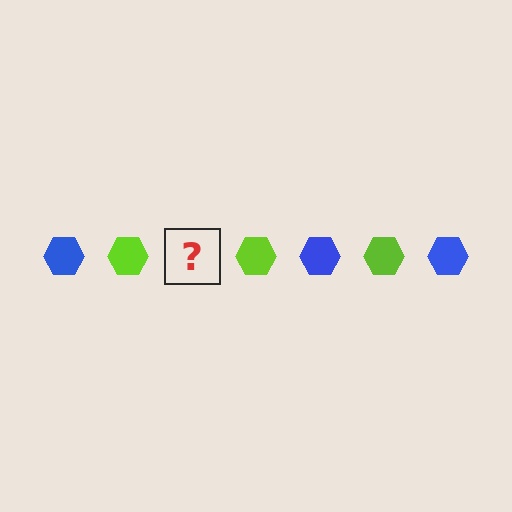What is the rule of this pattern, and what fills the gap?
The rule is that the pattern cycles through blue, lime hexagons. The gap should be filled with a blue hexagon.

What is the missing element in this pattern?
The missing element is a blue hexagon.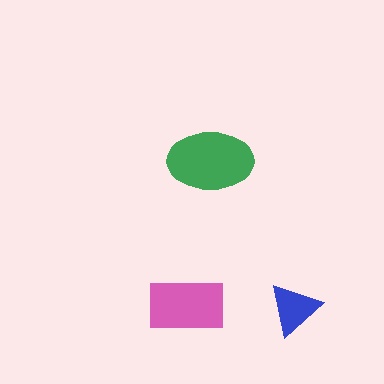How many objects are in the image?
There are 3 objects in the image.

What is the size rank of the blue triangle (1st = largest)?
3rd.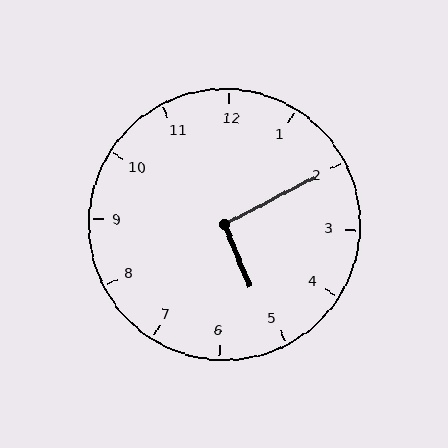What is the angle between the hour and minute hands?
Approximately 95 degrees.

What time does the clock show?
5:10.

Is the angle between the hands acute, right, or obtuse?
It is right.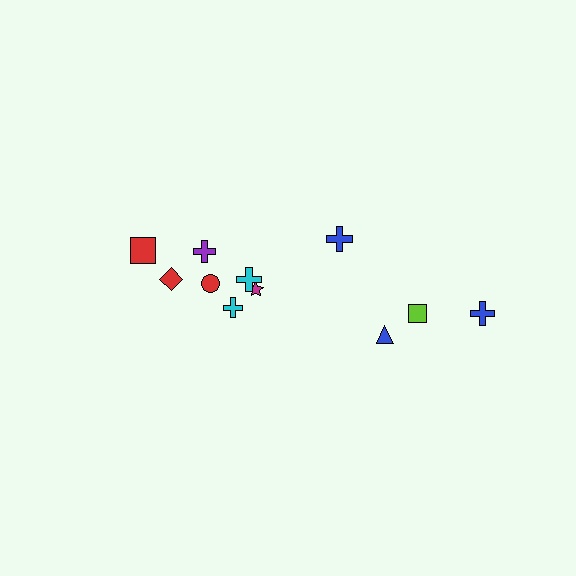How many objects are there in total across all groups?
There are 11 objects.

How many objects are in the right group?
There are 4 objects.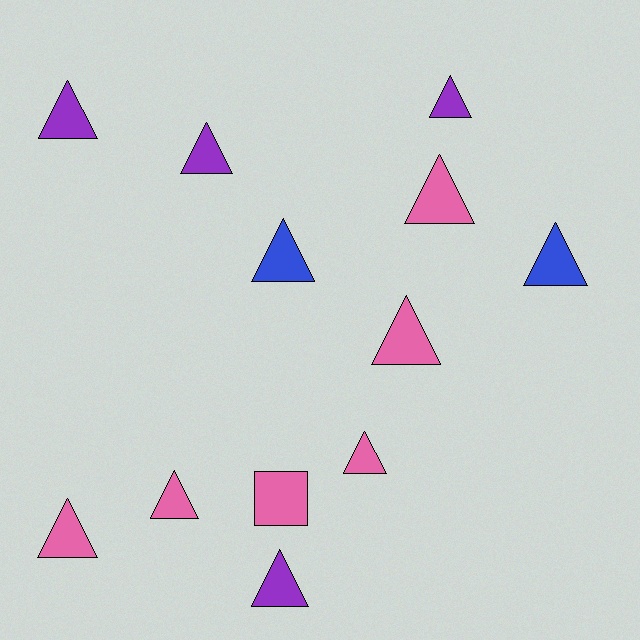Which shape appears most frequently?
Triangle, with 11 objects.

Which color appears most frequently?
Pink, with 6 objects.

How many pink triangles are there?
There are 5 pink triangles.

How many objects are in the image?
There are 12 objects.